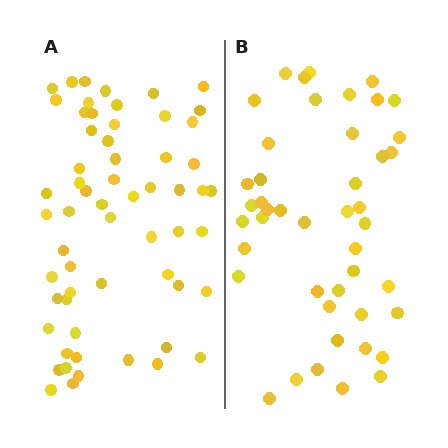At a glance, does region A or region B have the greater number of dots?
Region A (the left region) has more dots.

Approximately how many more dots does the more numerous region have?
Region A has approximately 15 more dots than region B.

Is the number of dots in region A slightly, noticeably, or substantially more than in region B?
Region A has noticeably more, but not dramatically so. The ratio is roughly 1.3 to 1.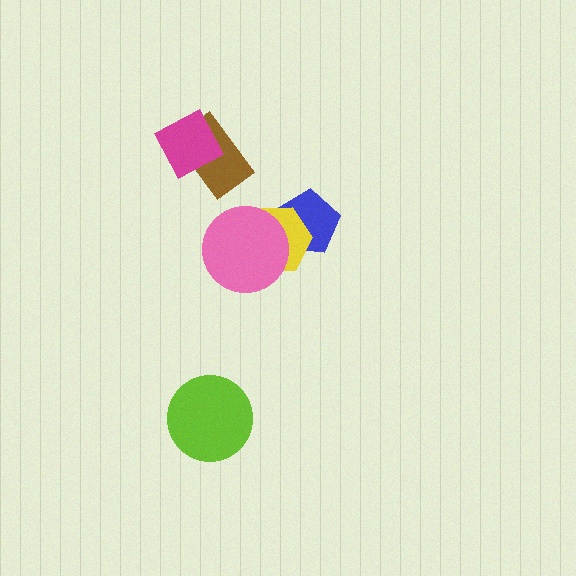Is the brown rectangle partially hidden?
Yes, it is partially covered by another shape.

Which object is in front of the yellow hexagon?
The pink circle is in front of the yellow hexagon.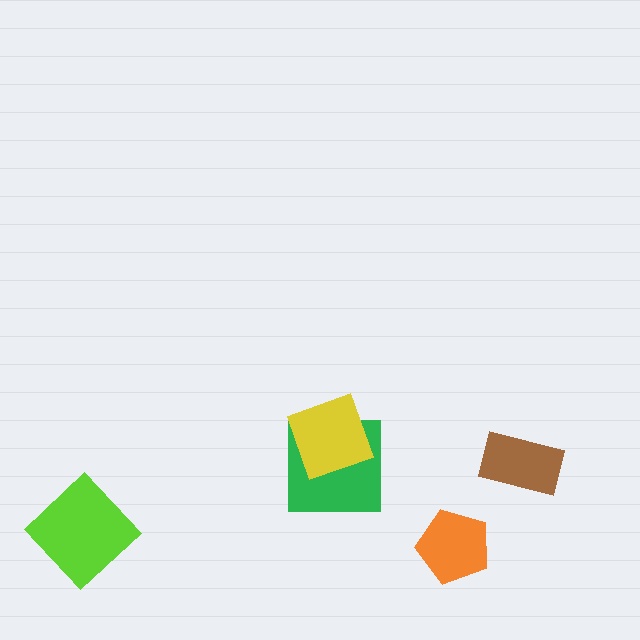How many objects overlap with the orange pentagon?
0 objects overlap with the orange pentagon.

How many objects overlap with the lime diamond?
0 objects overlap with the lime diamond.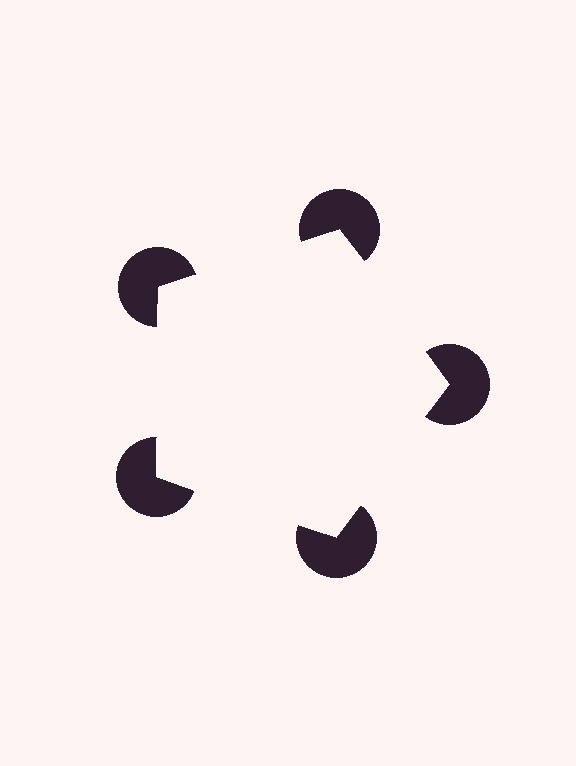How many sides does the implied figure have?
5 sides.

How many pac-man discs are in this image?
There are 5 — one at each vertex of the illusory pentagon.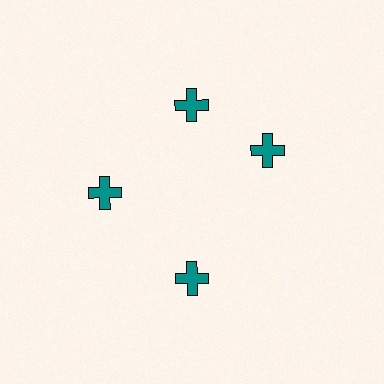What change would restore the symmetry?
The symmetry would be restored by rotating it back into even spacing with its neighbors so that all 4 crosses sit at equal angles and equal distance from the center.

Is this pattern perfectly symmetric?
No. The 4 teal crosses are arranged in a ring, but one element near the 3 o'clock position is rotated out of alignment along the ring, breaking the 4-fold rotational symmetry.